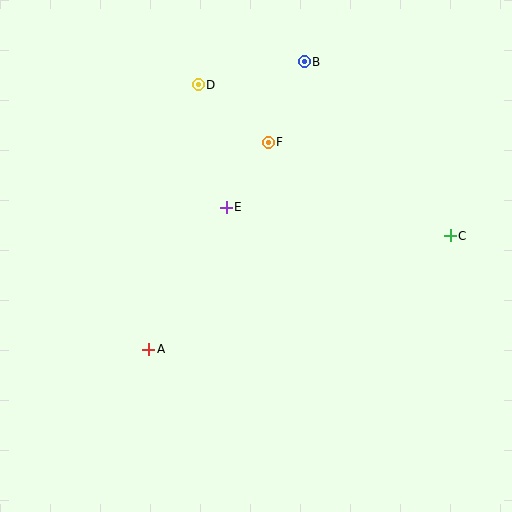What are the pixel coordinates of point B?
Point B is at (304, 62).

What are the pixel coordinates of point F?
Point F is at (268, 142).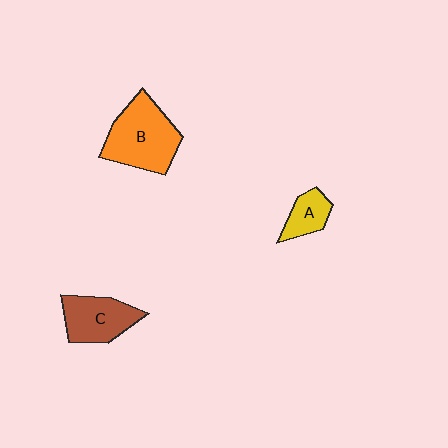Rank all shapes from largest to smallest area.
From largest to smallest: B (orange), C (brown), A (yellow).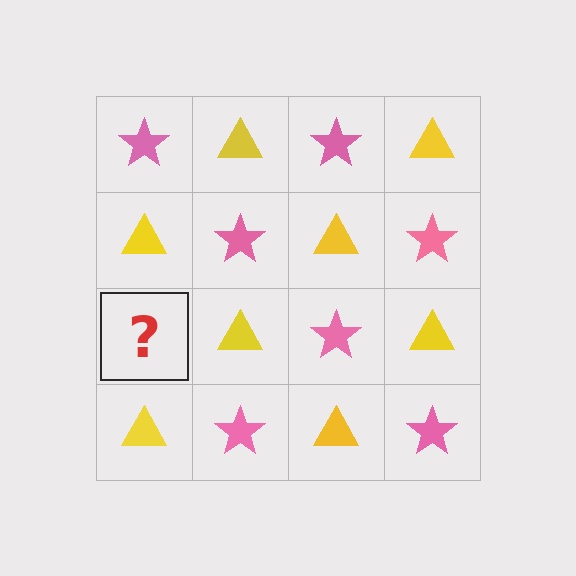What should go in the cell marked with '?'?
The missing cell should contain a pink star.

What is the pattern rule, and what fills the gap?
The rule is that it alternates pink star and yellow triangle in a checkerboard pattern. The gap should be filled with a pink star.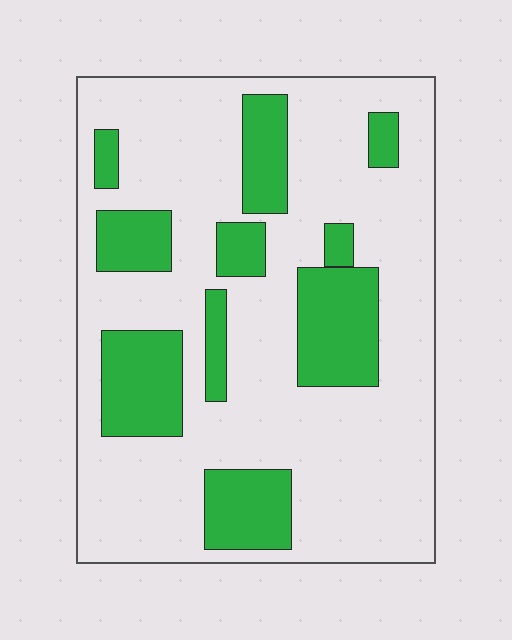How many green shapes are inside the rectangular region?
10.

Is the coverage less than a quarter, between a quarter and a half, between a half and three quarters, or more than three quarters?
Between a quarter and a half.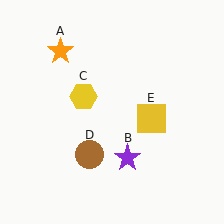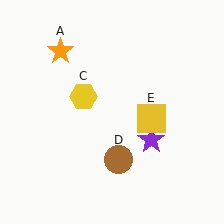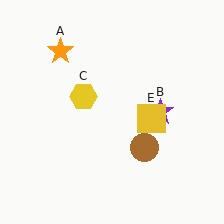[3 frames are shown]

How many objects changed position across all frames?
2 objects changed position: purple star (object B), brown circle (object D).